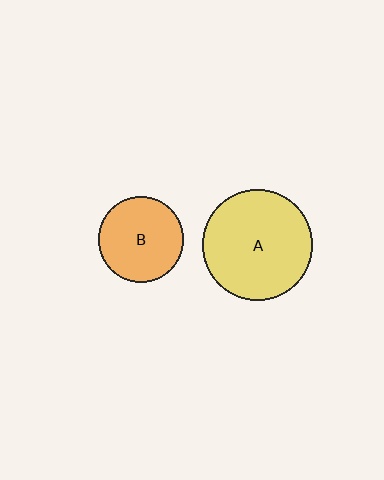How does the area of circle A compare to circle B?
Approximately 1.7 times.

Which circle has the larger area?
Circle A (yellow).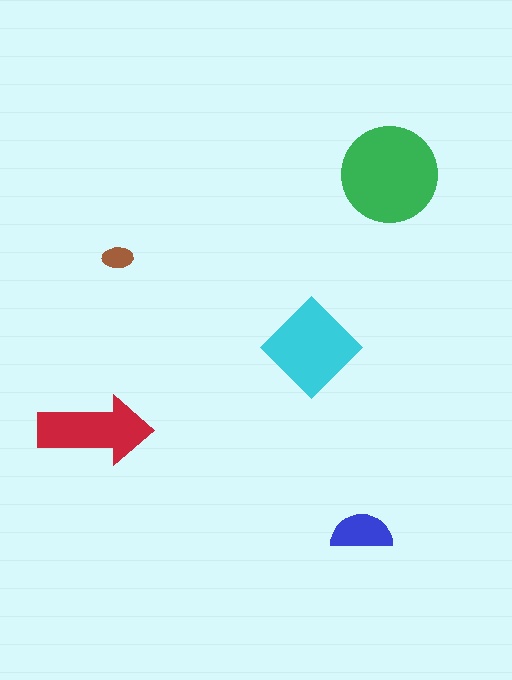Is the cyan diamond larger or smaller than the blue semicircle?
Larger.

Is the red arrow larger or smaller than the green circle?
Smaller.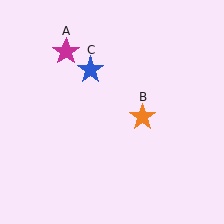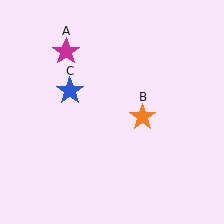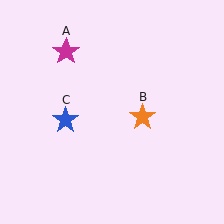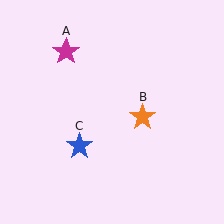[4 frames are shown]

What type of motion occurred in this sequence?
The blue star (object C) rotated counterclockwise around the center of the scene.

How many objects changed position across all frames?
1 object changed position: blue star (object C).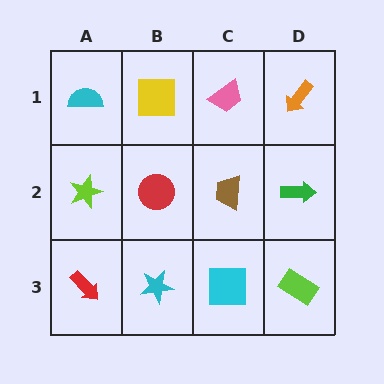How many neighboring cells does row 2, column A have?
3.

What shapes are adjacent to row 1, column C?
A brown trapezoid (row 2, column C), a yellow square (row 1, column B), an orange arrow (row 1, column D).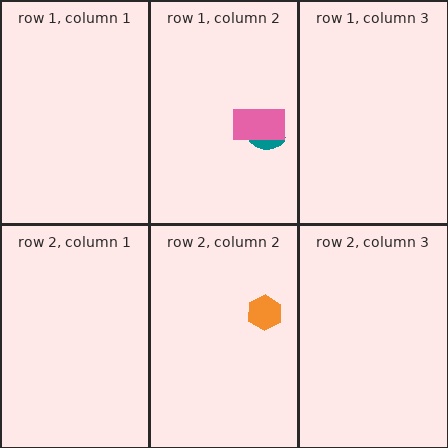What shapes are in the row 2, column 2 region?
The orange hexagon.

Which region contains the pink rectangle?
The row 1, column 2 region.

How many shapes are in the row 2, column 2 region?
1.